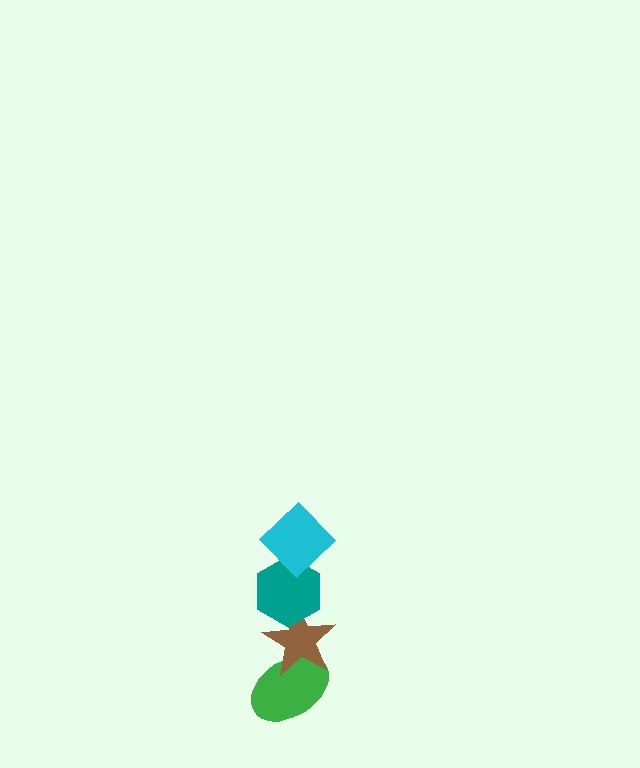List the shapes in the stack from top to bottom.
From top to bottom: the cyan diamond, the teal hexagon, the brown star, the green ellipse.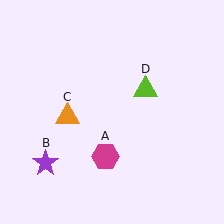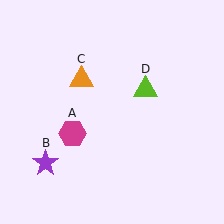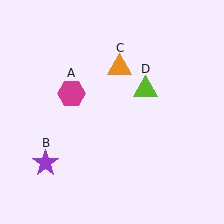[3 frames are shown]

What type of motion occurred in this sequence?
The magenta hexagon (object A), orange triangle (object C) rotated clockwise around the center of the scene.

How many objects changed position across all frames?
2 objects changed position: magenta hexagon (object A), orange triangle (object C).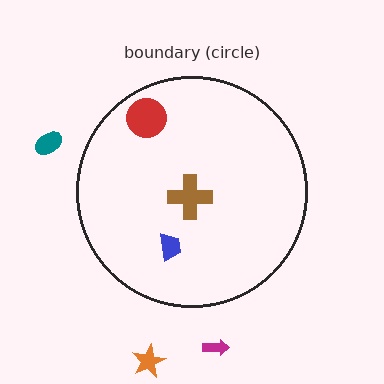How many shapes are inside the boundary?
3 inside, 3 outside.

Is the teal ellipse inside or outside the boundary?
Outside.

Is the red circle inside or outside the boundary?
Inside.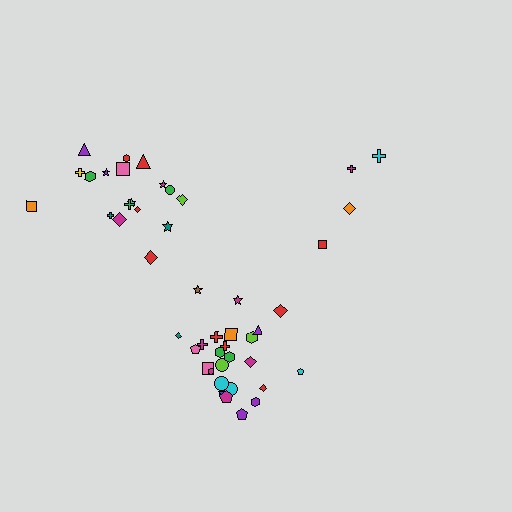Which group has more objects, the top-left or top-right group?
The top-left group.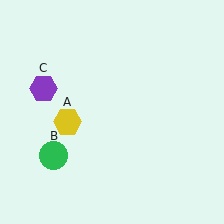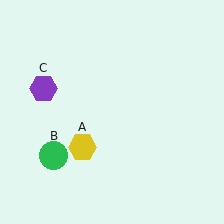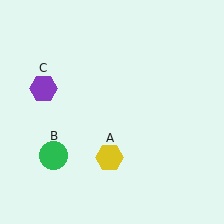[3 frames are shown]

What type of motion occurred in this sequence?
The yellow hexagon (object A) rotated counterclockwise around the center of the scene.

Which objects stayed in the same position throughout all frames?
Green circle (object B) and purple hexagon (object C) remained stationary.